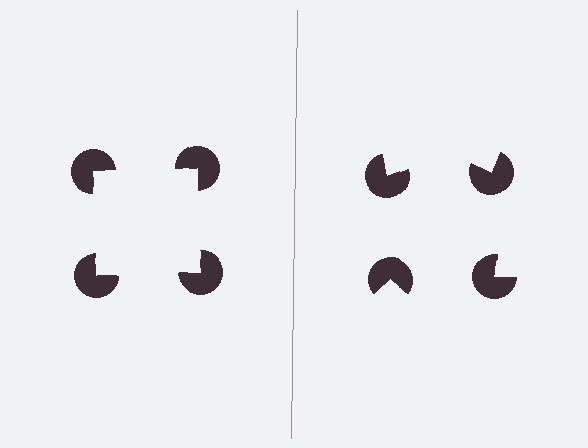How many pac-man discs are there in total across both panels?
8 — 4 on each side.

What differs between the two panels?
The pac-man discs are positioned identically on both sides; only the wedge orientations differ. On the left they align to a square; on the right they are misaligned.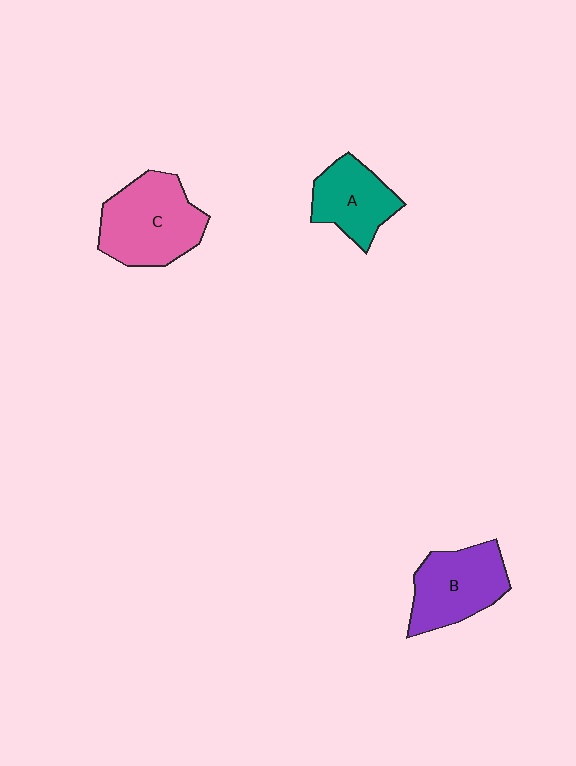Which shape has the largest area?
Shape C (pink).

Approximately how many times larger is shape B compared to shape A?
Approximately 1.2 times.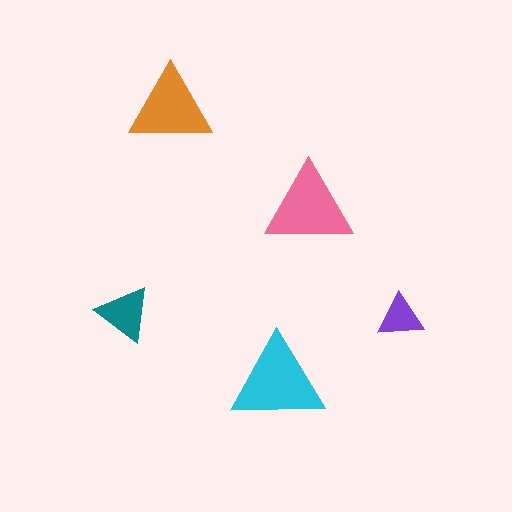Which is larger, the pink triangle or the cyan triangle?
The cyan one.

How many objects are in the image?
There are 5 objects in the image.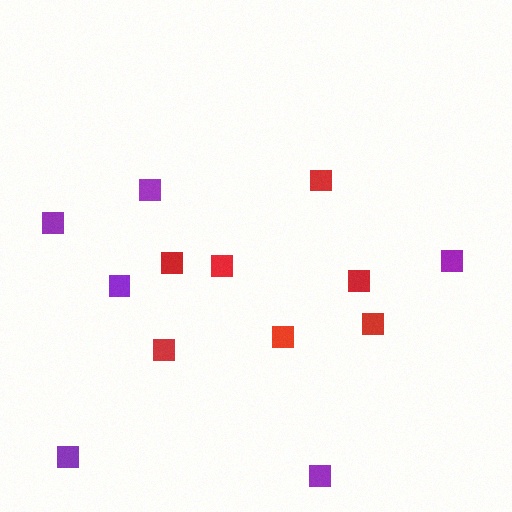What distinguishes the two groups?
There are 2 groups: one group of red squares (7) and one group of purple squares (6).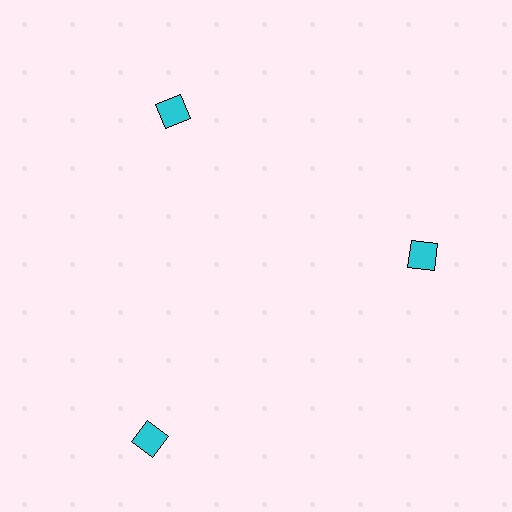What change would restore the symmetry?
The symmetry would be restored by moving it inward, back onto the ring so that all 3 squares sit at equal angles and equal distance from the center.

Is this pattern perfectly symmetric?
No. The 3 cyan squares are arranged in a ring, but one element near the 7 o'clock position is pushed outward from the center, breaking the 3-fold rotational symmetry.